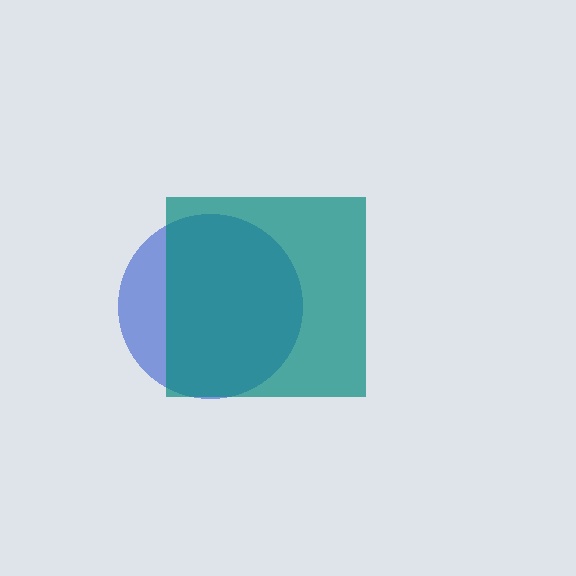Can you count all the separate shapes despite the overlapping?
Yes, there are 2 separate shapes.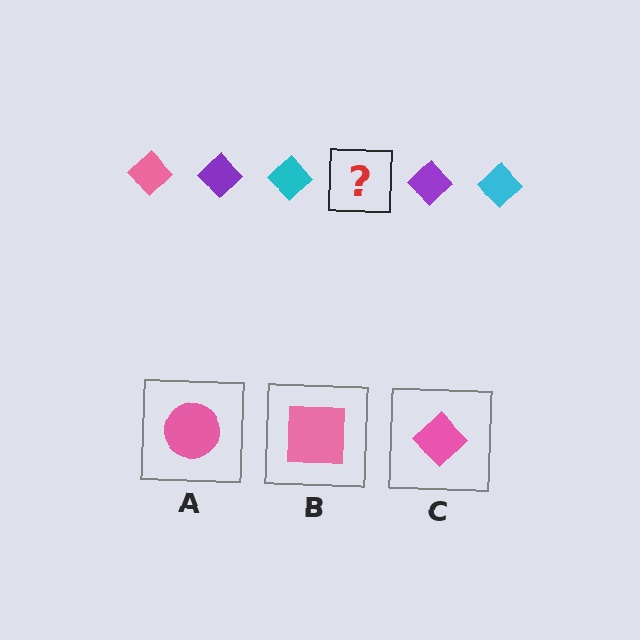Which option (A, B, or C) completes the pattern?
C.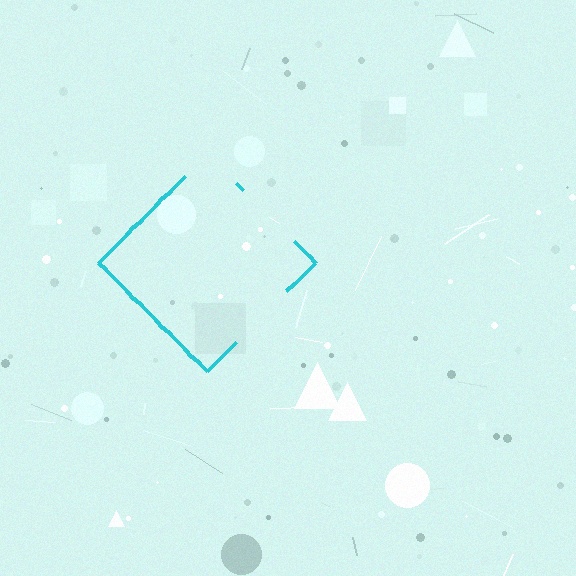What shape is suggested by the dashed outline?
The dashed outline suggests a diamond.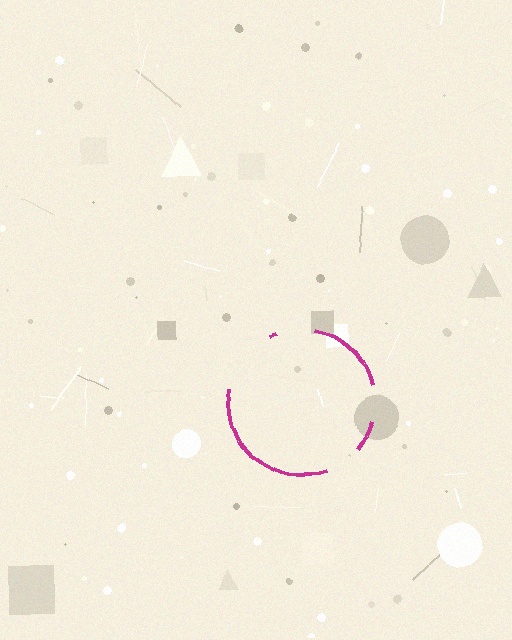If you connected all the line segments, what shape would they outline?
They would outline a circle.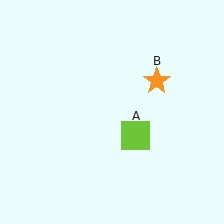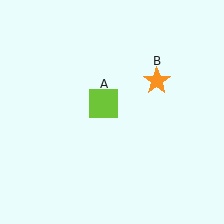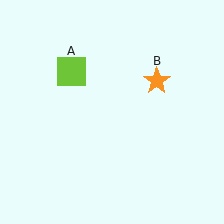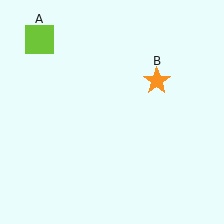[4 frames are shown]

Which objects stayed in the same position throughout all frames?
Orange star (object B) remained stationary.